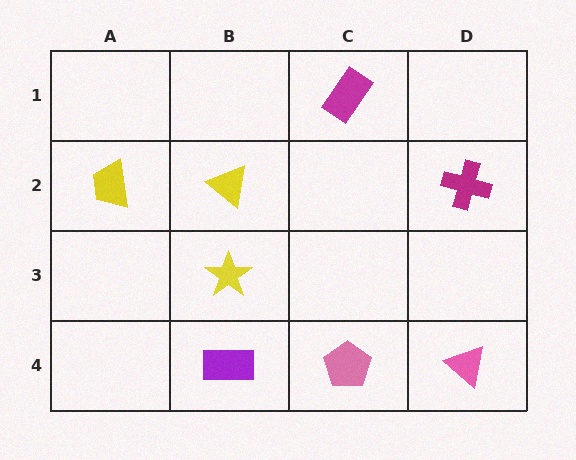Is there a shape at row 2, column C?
No, that cell is empty.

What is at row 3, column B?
A yellow star.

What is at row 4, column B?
A purple rectangle.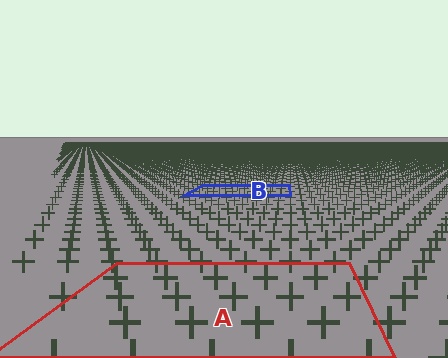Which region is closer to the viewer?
Region A is closer. The texture elements there are larger and more spread out.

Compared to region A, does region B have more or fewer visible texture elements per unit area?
Region B has more texture elements per unit area — they are packed more densely because it is farther away.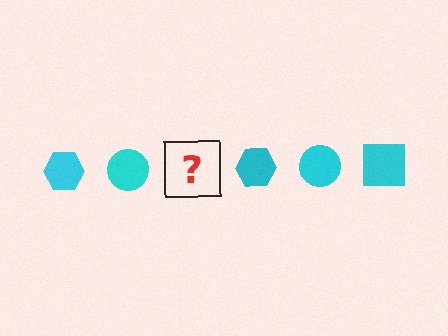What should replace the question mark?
The question mark should be replaced with a cyan square.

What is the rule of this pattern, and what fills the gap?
The rule is that the pattern cycles through hexagon, circle, square shapes in cyan. The gap should be filled with a cyan square.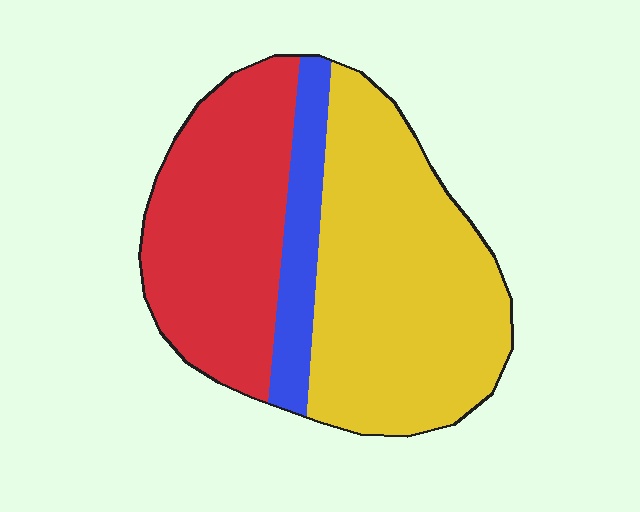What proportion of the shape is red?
Red covers around 35% of the shape.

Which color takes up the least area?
Blue, at roughly 10%.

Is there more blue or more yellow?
Yellow.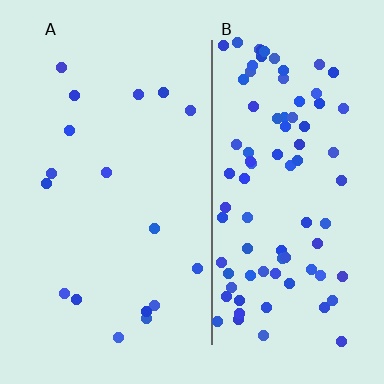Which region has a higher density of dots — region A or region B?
B (the right).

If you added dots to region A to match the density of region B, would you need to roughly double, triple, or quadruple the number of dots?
Approximately quadruple.